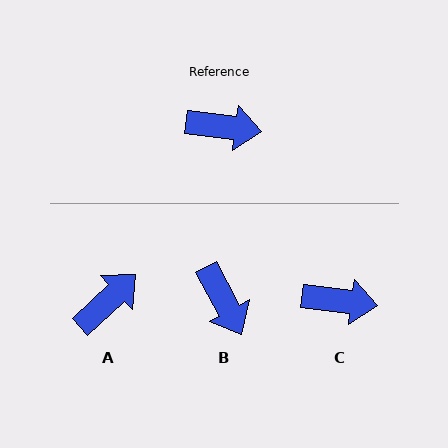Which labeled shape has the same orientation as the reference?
C.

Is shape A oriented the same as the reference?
No, it is off by about 51 degrees.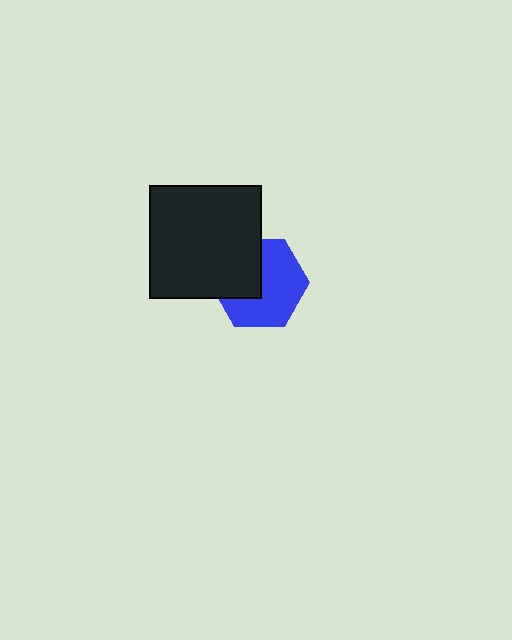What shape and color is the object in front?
The object in front is a black square.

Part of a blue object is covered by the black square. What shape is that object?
It is a hexagon.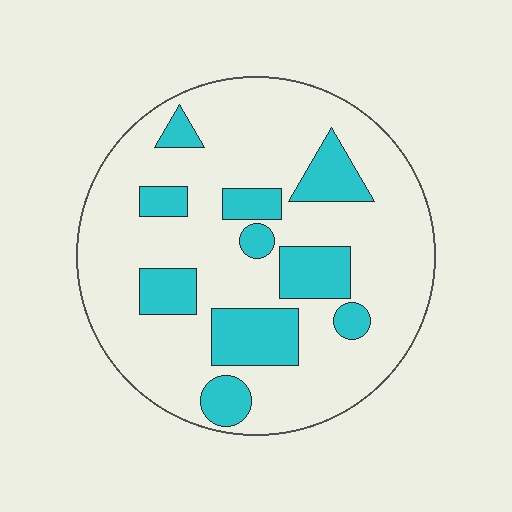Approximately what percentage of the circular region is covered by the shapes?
Approximately 25%.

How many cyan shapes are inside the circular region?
10.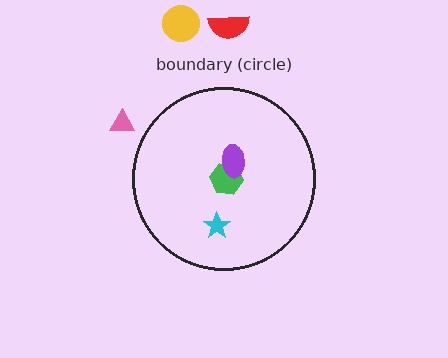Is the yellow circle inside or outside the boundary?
Outside.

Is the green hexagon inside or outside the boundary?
Inside.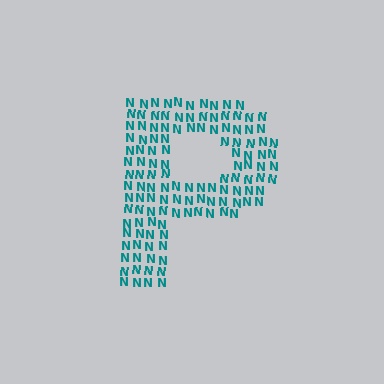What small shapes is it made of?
It is made of small letter N's.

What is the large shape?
The large shape is the letter P.